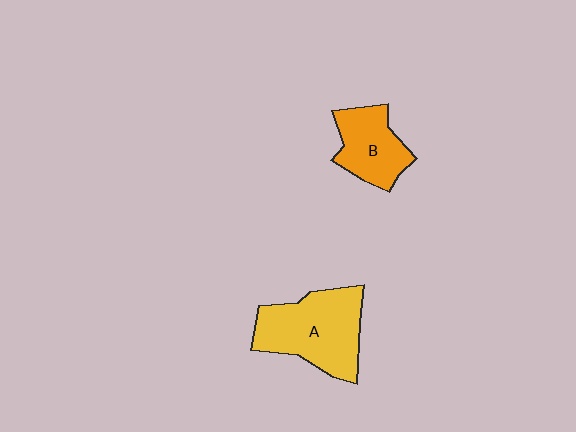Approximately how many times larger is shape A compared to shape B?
Approximately 1.6 times.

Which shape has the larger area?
Shape A (yellow).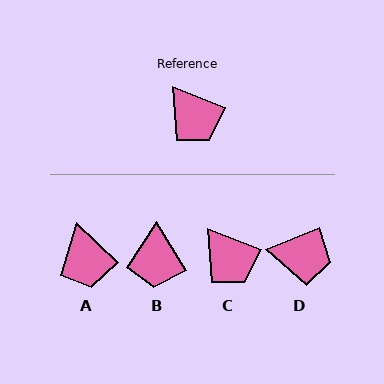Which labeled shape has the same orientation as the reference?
C.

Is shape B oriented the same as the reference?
No, it is off by about 37 degrees.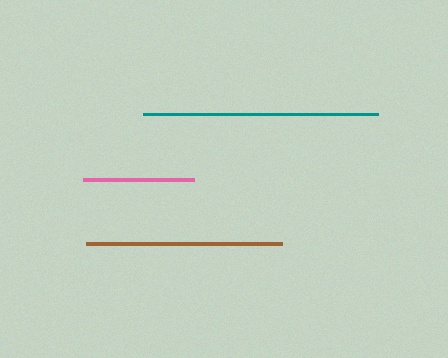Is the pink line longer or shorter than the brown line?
The brown line is longer than the pink line.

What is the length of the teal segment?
The teal segment is approximately 235 pixels long.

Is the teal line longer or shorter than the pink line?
The teal line is longer than the pink line.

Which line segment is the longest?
The teal line is the longest at approximately 235 pixels.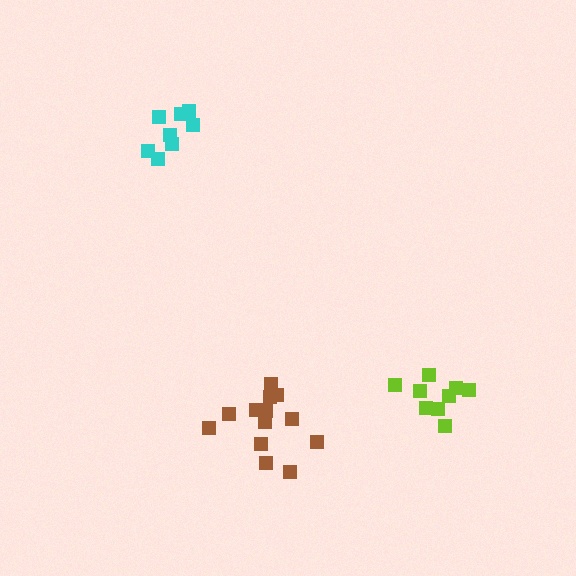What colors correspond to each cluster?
The clusters are colored: brown, cyan, lime.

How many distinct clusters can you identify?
There are 3 distinct clusters.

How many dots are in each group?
Group 1: 13 dots, Group 2: 8 dots, Group 3: 9 dots (30 total).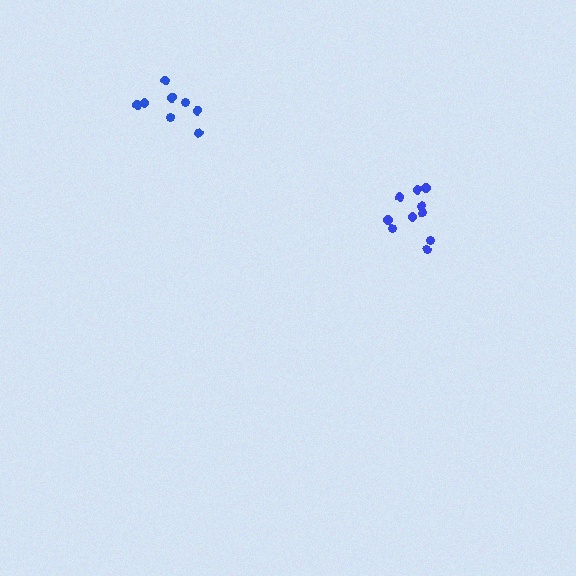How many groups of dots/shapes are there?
There are 2 groups.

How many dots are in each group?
Group 1: 8 dots, Group 2: 10 dots (18 total).